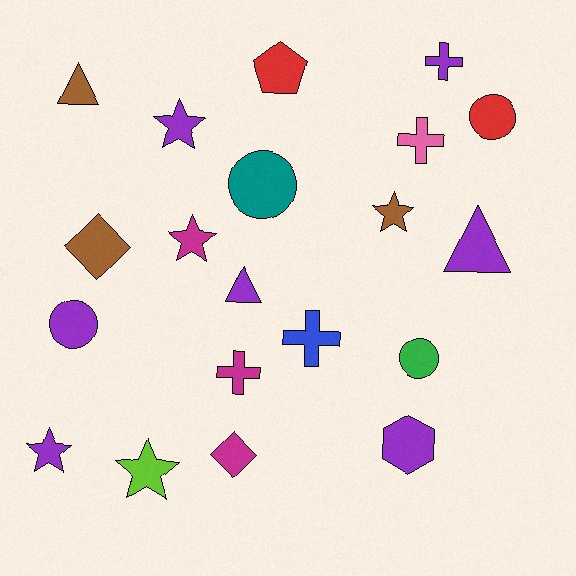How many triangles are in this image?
There are 3 triangles.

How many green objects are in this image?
There is 1 green object.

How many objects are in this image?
There are 20 objects.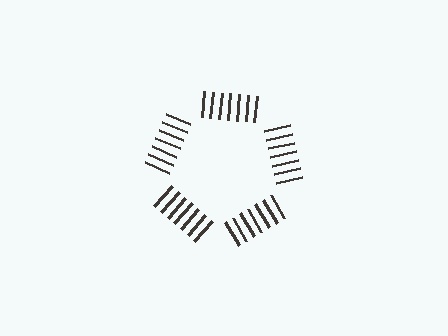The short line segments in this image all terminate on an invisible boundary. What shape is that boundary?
An illusory pentagon — the line segments terminate on its edges but no continuous stroke is drawn.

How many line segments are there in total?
35 — 7 along each of the 5 edges.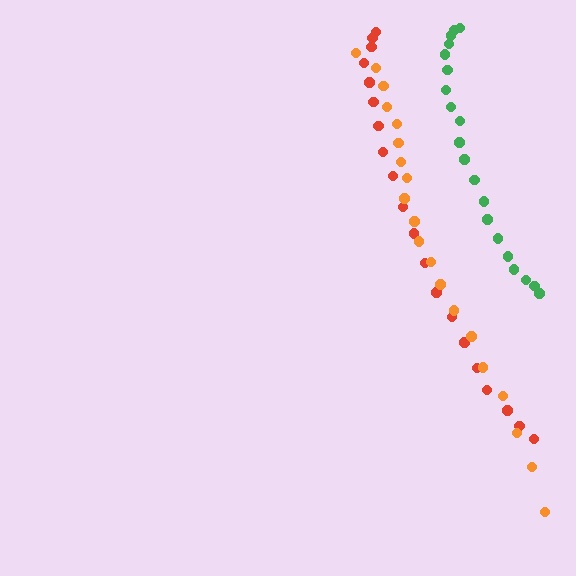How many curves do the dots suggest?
There are 3 distinct paths.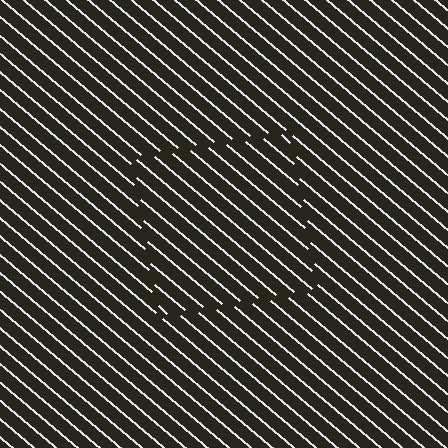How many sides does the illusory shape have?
4 sides — the line-ends trace a square.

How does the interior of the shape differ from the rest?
The interior of the shape contains the same grating, shifted by half a period — the contour is defined by the phase discontinuity where line-ends from the inner and outer gratings abut.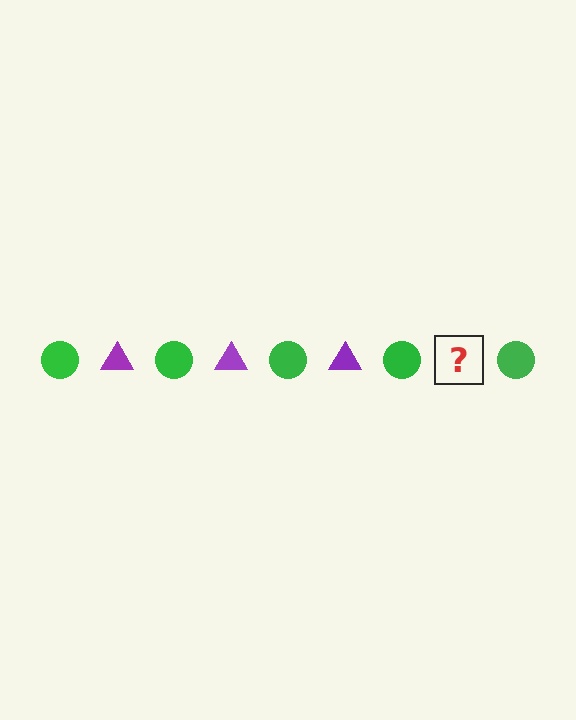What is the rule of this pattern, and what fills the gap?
The rule is that the pattern alternates between green circle and purple triangle. The gap should be filled with a purple triangle.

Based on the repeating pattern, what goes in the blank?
The blank should be a purple triangle.